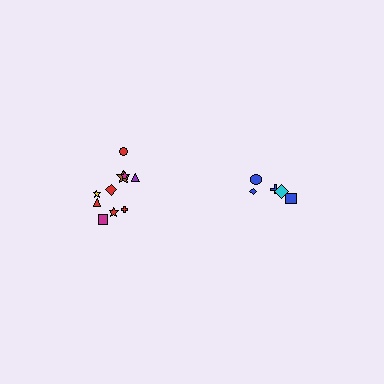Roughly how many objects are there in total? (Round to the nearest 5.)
Roughly 15 objects in total.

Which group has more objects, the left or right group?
The left group.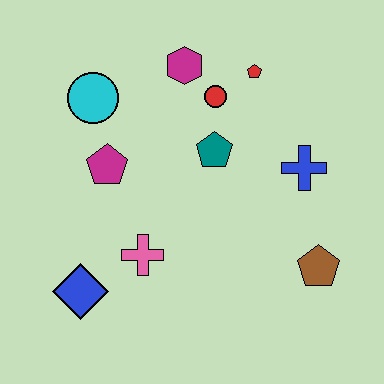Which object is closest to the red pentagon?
The red circle is closest to the red pentagon.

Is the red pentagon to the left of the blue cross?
Yes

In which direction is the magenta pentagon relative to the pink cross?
The magenta pentagon is above the pink cross.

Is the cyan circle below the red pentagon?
Yes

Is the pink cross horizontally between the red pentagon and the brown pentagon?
No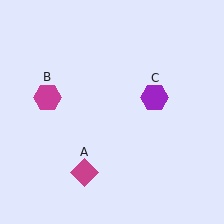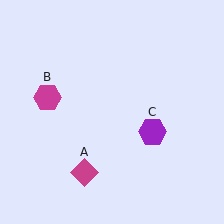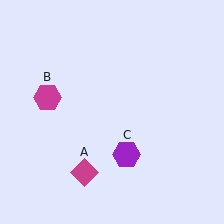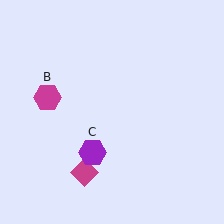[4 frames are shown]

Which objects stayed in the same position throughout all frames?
Magenta diamond (object A) and magenta hexagon (object B) remained stationary.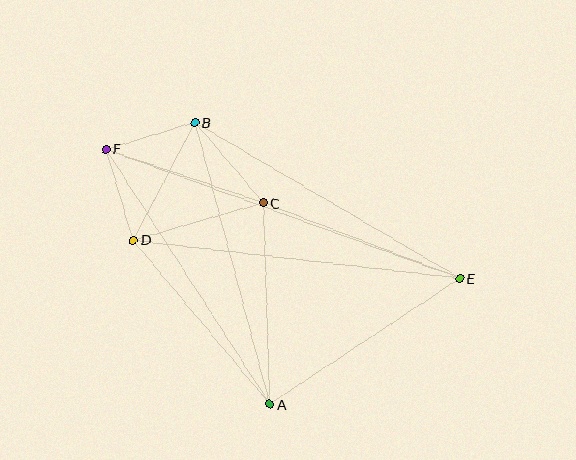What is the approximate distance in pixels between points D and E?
The distance between D and E is approximately 329 pixels.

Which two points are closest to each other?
Points B and F are closest to each other.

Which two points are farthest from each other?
Points E and F are farthest from each other.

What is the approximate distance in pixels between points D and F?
The distance between D and F is approximately 95 pixels.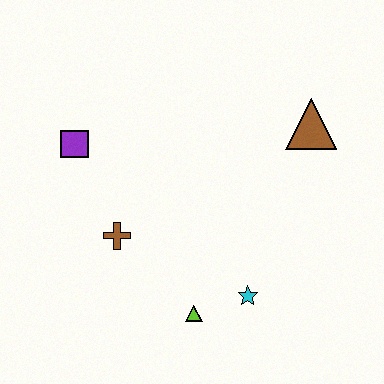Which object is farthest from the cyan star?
The purple square is farthest from the cyan star.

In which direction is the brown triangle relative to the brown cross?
The brown triangle is to the right of the brown cross.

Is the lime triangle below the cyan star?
Yes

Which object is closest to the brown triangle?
The cyan star is closest to the brown triangle.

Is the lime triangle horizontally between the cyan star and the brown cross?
Yes